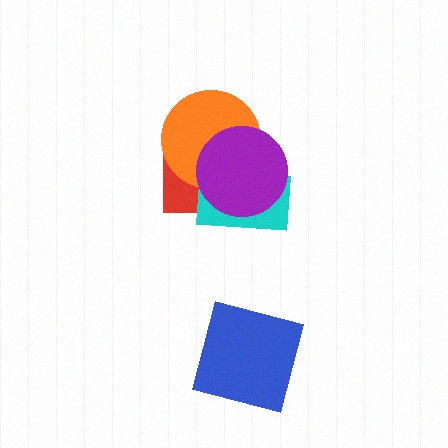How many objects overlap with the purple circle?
3 objects overlap with the purple circle.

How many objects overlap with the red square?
3 objects overlap with the red square.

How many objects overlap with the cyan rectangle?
3 objects overlap with the cyan rectangle.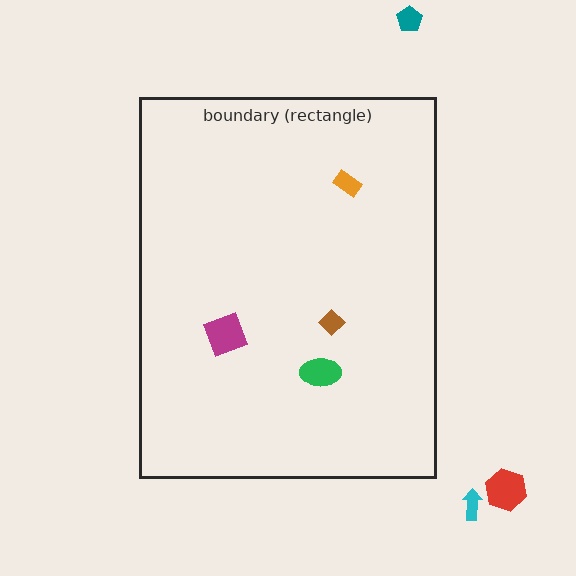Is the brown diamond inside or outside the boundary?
Inside.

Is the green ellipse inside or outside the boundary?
Inside.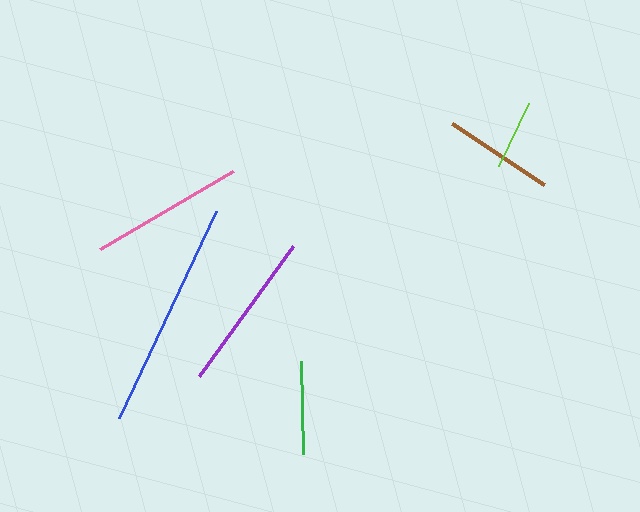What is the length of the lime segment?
The lime segment is approximately 70 pixels long.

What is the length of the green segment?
The green segment is approximately 94 pixels long.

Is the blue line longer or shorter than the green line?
The blue line is longer than the green line.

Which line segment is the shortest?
The lime line is the shortest at approximately 70 pixels.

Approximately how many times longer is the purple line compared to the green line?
The purple line is approximately 1.7 times the length of the green line.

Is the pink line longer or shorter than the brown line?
The pink line is longer than the brown line.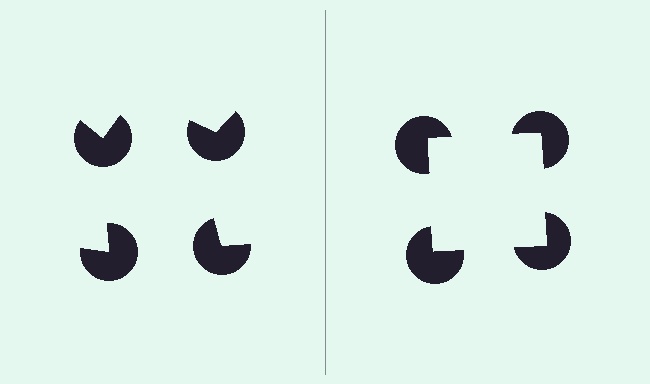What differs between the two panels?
The pac-man discs are positioned identically on both sides; only the wedge orientations differ. On the right they align to a square; on the left they are misaligned.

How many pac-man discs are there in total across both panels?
8 — 4 on each side.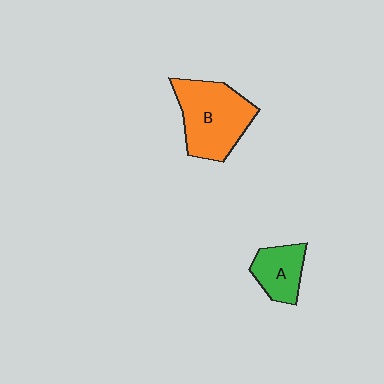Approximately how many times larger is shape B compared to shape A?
Approximately 2.0 times.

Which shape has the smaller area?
Shape A (green).